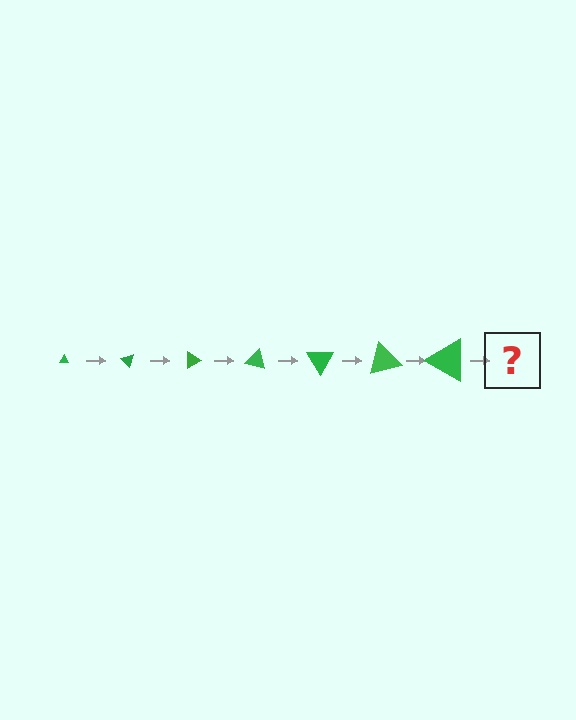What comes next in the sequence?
The next element should be a triangle, larger than the previous one and rotated 315 degrees from the start.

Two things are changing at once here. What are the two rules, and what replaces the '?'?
The two rules are that the triangle grows larger each step and it rotates 45 degrees each step. The '?' should be a triangle, larger than the previous one and rotated 315 degrees from the start.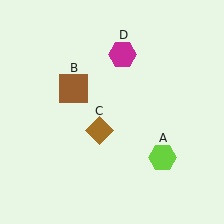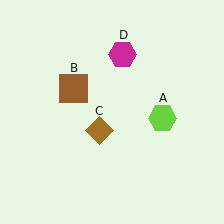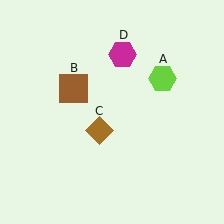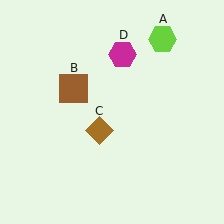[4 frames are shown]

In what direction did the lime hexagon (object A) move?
The lime hexagon (object A) moved up.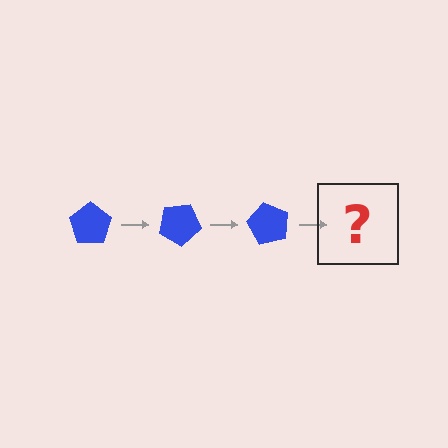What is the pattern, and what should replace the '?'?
The pattern is that the pentagon rotates 30 degrees each step. The '?' should be a blue pentagon rotated 90 degrees.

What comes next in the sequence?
The next element should be a blue pentagon rotated 90 degrees.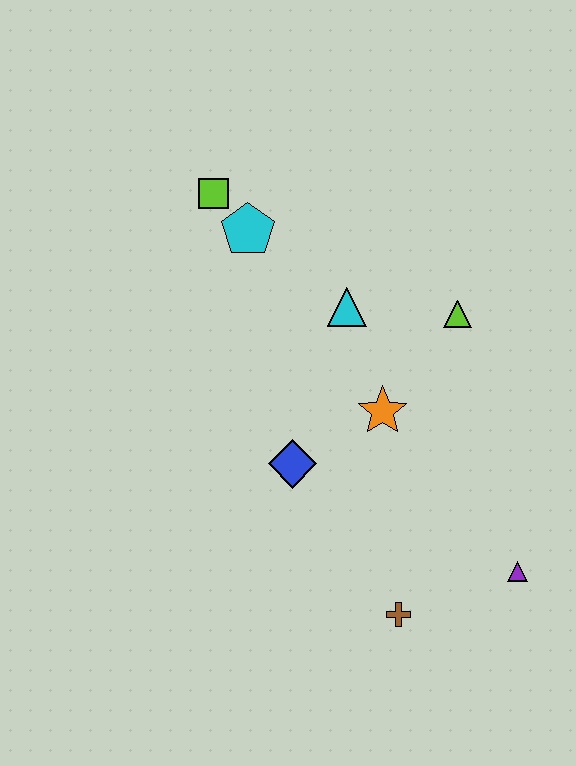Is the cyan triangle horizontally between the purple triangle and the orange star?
No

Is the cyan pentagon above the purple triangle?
Yes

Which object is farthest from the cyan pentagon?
The purple triangle is farthest from the cyan pentagon.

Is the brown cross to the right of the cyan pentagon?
Yes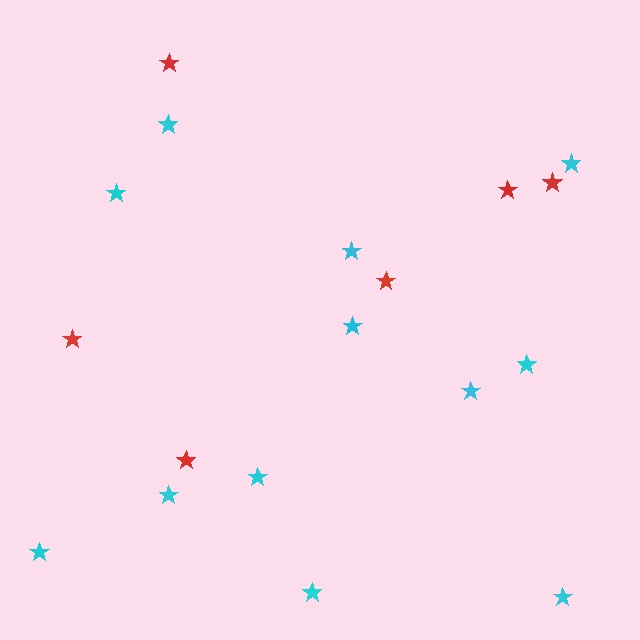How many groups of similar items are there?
There are 2 groups: one group of cyan stars (12) and one group of red stars (6).